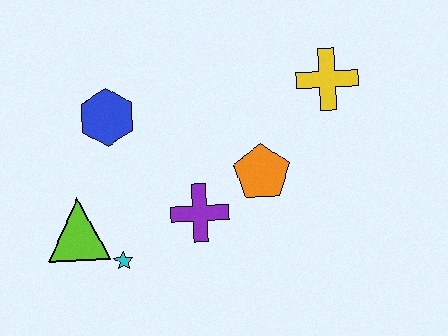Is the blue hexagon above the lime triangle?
Yes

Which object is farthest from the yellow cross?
The lime triangle is farthest from the yellow cross.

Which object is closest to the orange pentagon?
The purple cross is closest to the orange pentagon.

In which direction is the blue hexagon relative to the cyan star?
The blue hexagon is above the cyan star.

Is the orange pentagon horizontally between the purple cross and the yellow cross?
Yes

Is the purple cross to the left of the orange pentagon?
Yes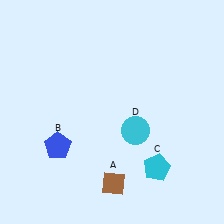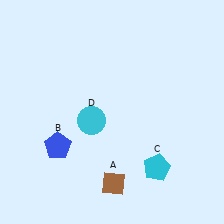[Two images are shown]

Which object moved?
The cyan circle (D) moved left.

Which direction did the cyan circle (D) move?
The cyan circle (D) moved left.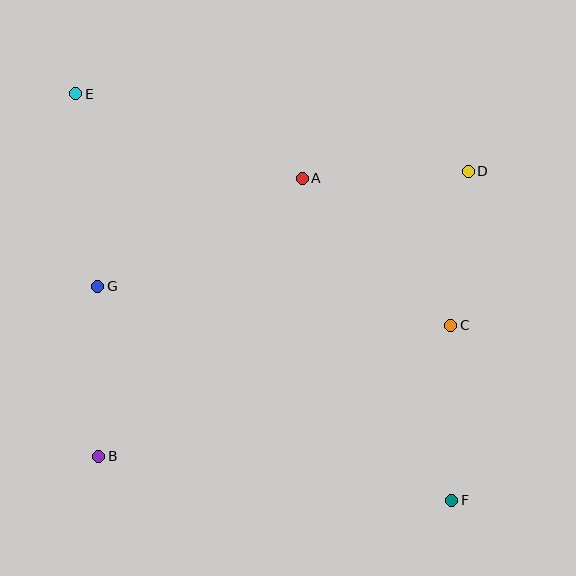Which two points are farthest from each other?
Points E and F are farthest from each other.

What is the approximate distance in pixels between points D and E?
The distance between D and E is approximately 400 pixels.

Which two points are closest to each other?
Points C and D are closest to each other.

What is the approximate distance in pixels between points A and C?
The distance between A and C is approximately 209 pixels.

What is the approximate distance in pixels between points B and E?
The distance between B and E is approximately 363 pixels.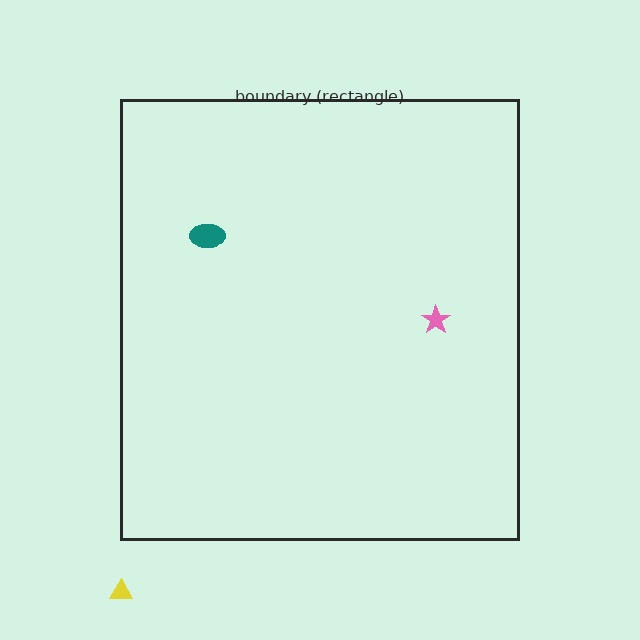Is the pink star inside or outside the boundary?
Inside.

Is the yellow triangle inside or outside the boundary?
Outside.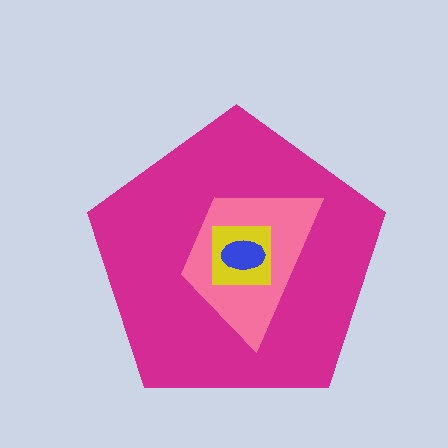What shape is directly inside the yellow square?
The blue ellipse.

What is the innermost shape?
The blue ellipse.